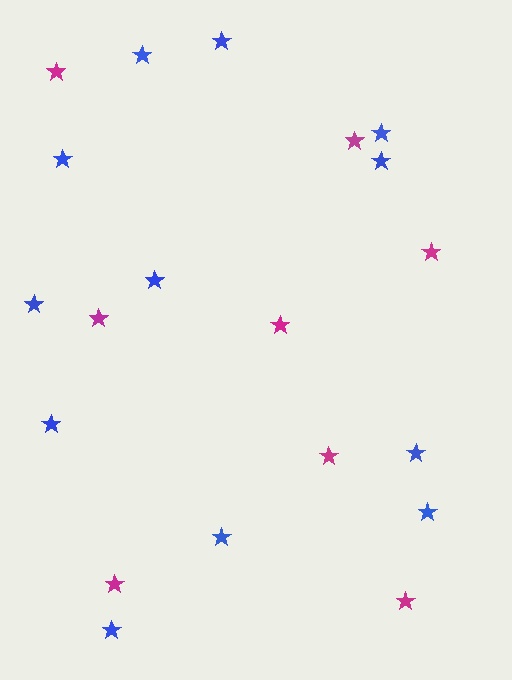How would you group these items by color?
There are 2 groups: one group of blue stars (12) and one group of magenta stars (8).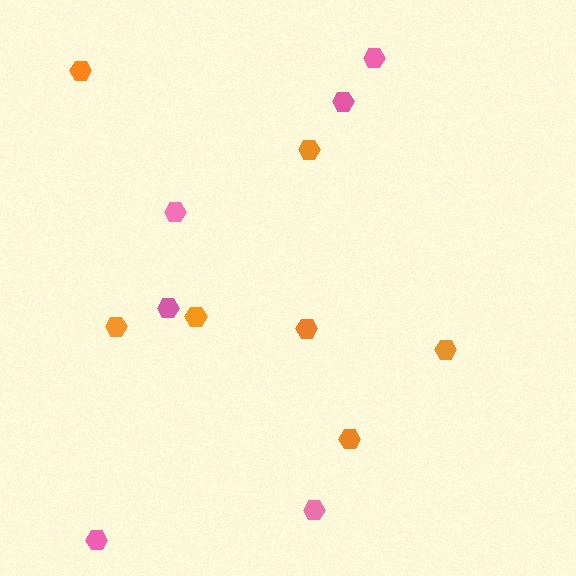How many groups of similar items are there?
There are 2 groups: one group of pink hexagons (6) and one group of orange hexagons (7).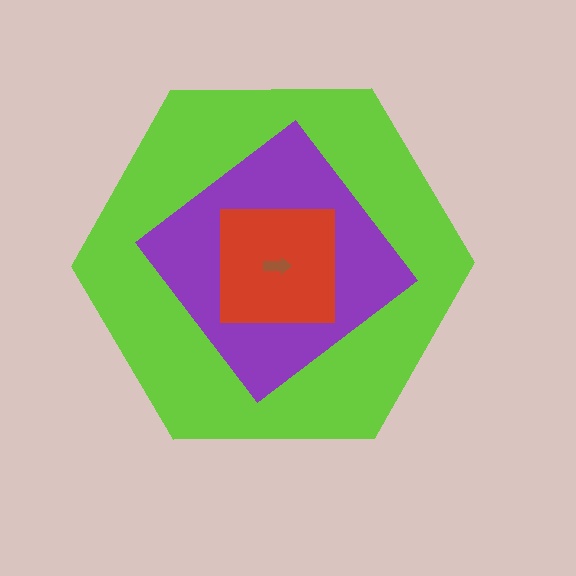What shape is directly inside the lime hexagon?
The purple diamond.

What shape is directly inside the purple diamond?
The red square.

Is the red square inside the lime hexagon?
Yes.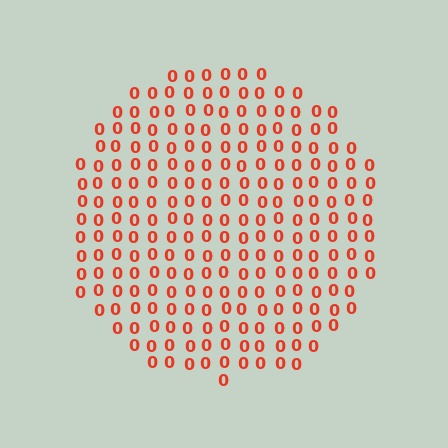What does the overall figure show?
The overall figure shows a circle.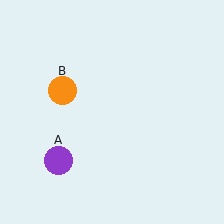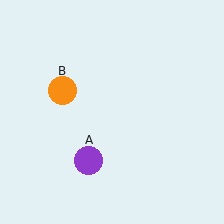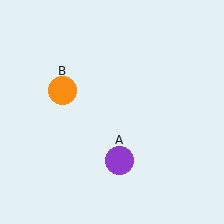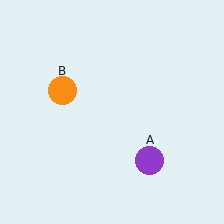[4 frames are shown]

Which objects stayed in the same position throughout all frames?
Orange circle (object B) remained stationary.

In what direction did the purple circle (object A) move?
The purple circle (object A) moved right.